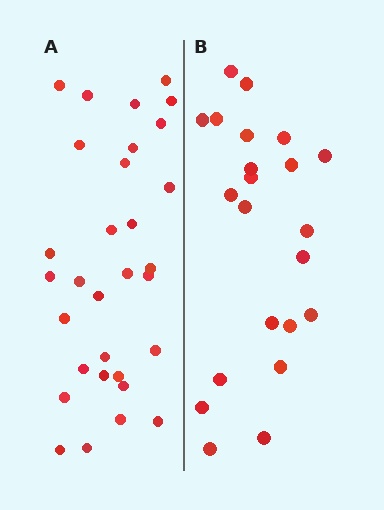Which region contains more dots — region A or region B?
Region A (the left region) has more dots.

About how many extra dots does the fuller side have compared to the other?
Region A has roughly 8 or so more dots than region B.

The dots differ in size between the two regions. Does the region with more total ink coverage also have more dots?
No. Region B has more total ink coverage because its dots are larger, but region A actually contains more individual dots. Total area can be misleading — the number of items is what matters here.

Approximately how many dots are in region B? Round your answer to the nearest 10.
About 20 dots. (The exact count is 22, which rounds to 20.)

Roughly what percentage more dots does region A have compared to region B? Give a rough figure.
About 40% more.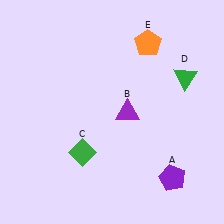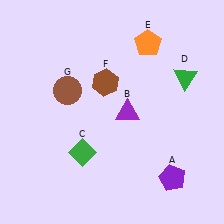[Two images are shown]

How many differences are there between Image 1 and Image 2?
There are 2 differences between the two images.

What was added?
A brown hexagon (F), a brown circle (G) were added in Image 2.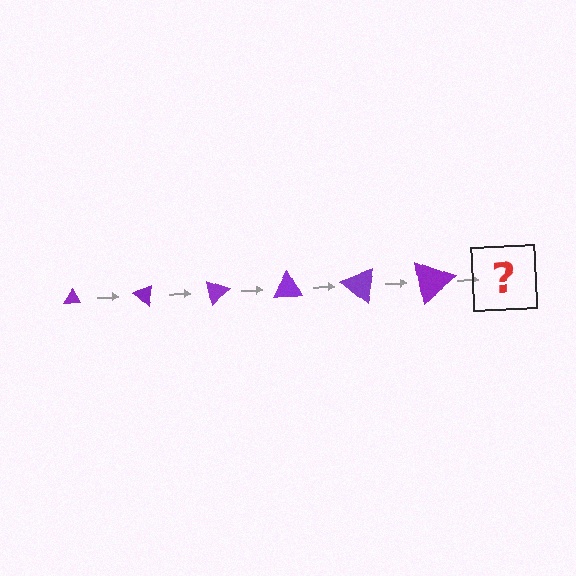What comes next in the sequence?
The next element should be a triangle, larger than the previous one and rotated 240 degrees from the start.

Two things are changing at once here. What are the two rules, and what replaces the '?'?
The two rules are that the triangle grows larger each step and it rotates 40 degrees each step. The '?' should be a triangle, larger than the previous one and rotated 240 degrees from the start.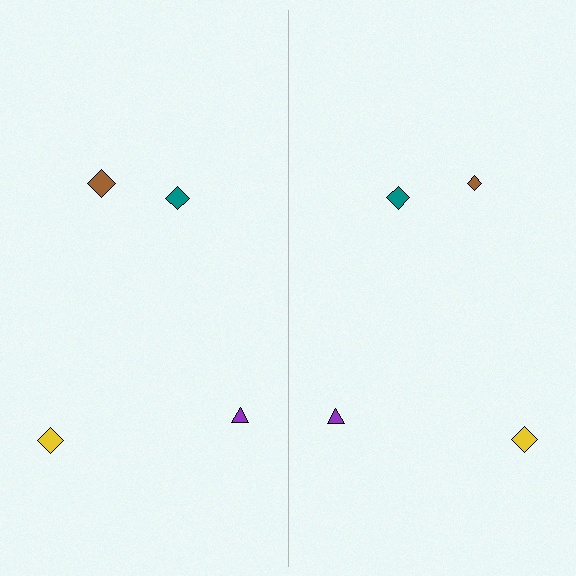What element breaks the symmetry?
The brown diamond on the right side has a different size than its mirror counterpart.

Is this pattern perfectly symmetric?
No, the pattern is not perfectly symmetric. The brown diamond on the right side has a different size than its mirror counterpart.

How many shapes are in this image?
There are 8 shapes in this image.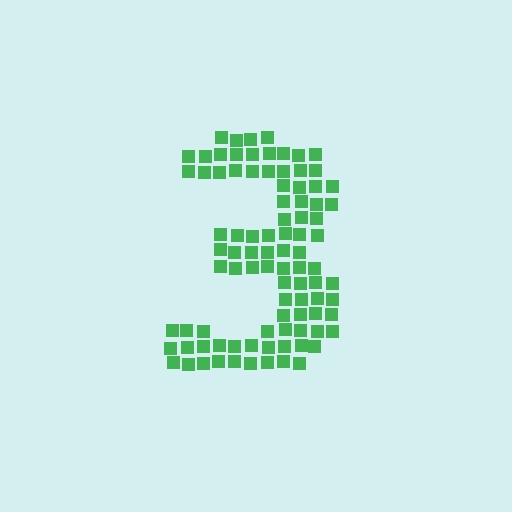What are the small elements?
The small elements are squares.